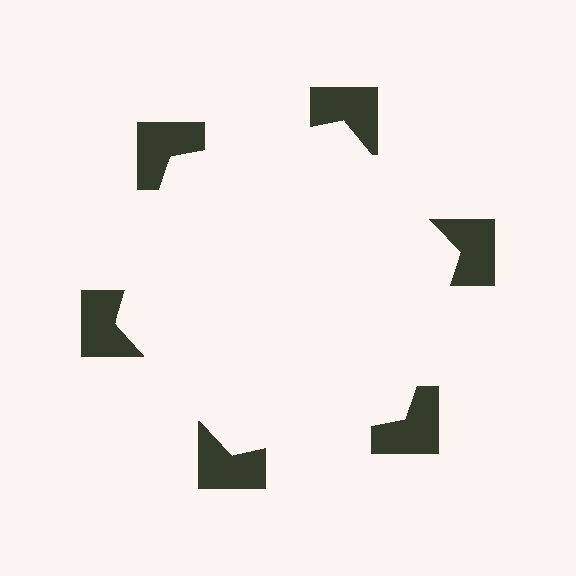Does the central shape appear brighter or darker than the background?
It typically appears slightly brighter than the background, even though no actual brightness change is drawn.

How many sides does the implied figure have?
6 sides.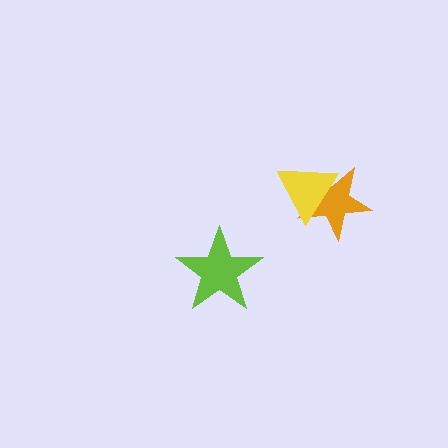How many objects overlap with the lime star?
0 objects overlap with the lime star.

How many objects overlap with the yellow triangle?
1 object overlaps with the yellow triangle.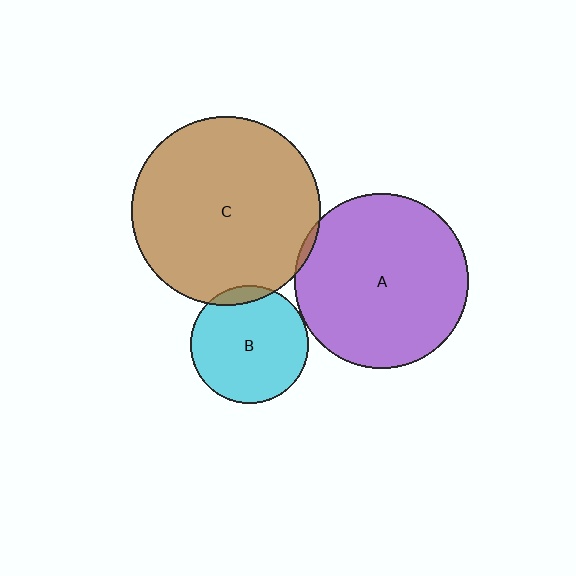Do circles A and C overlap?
Yes.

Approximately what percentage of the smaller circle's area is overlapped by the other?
Approximately 5%.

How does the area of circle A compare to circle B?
Approximately 2.2 times.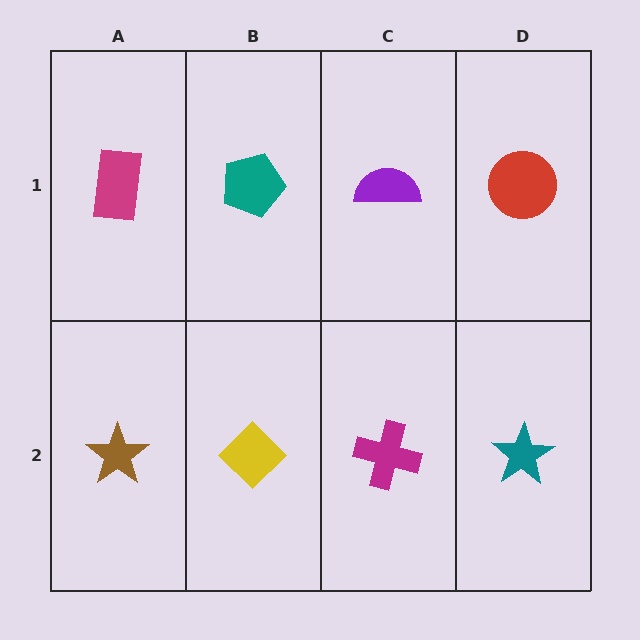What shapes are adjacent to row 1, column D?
A teal star (row 2, column D), a purple semicircle (row 1, column C).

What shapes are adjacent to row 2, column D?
A red circle (row 1, column D), a magenta cross (row 2, column C).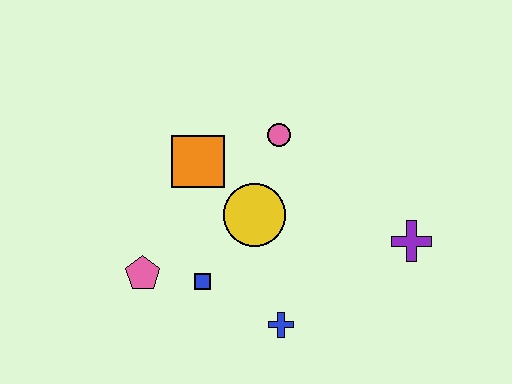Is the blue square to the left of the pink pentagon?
No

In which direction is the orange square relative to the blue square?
The orange square is above the blue square.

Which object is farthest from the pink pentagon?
The purple cross is farthest from the pink pentagon.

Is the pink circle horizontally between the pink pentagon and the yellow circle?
No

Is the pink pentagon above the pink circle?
No